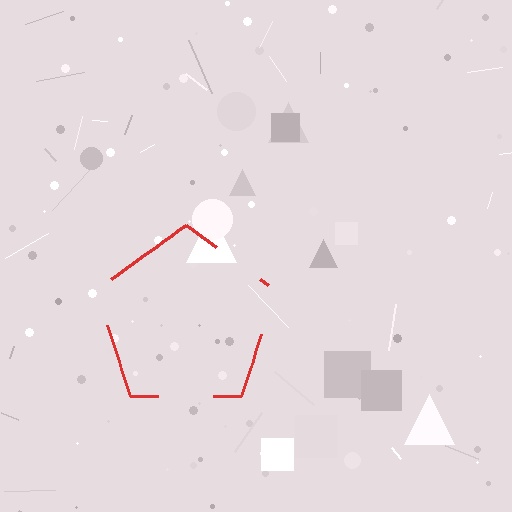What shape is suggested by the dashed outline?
The dashed outline suggests a pentagon.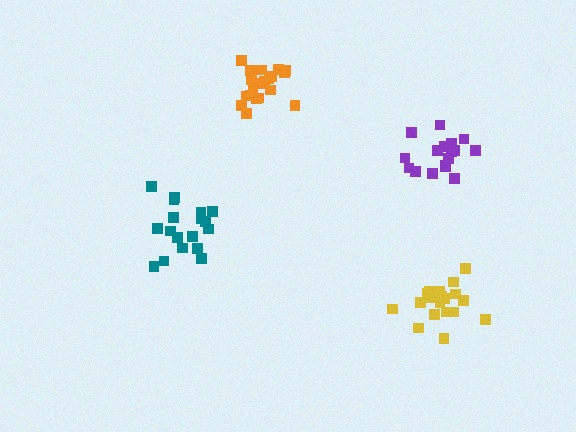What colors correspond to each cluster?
The clusters are colored: teal, yellow, orange, purple.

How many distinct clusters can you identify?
There are 4 distinct clusters.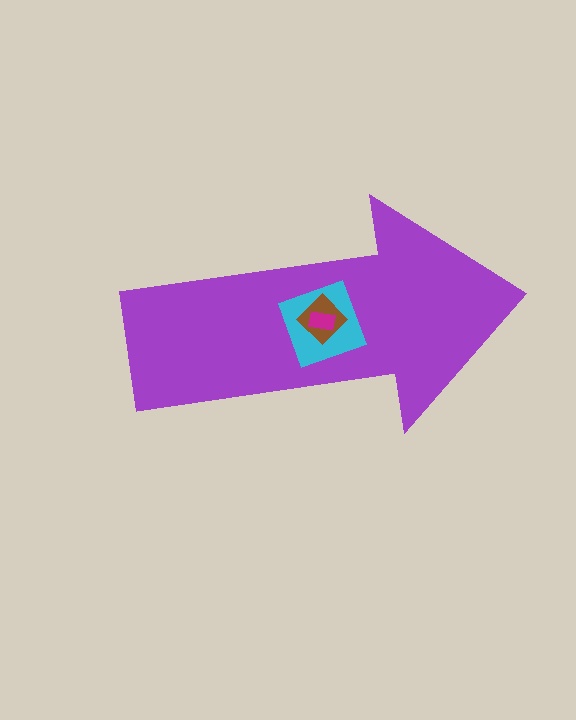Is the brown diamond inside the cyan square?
Yes.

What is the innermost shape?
The magenta rectangle.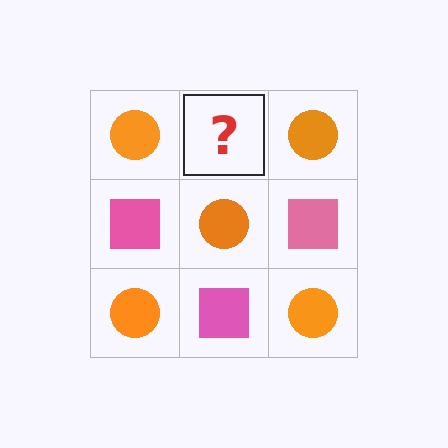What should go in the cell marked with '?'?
The missing cell should contain a pink square.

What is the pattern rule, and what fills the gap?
The rule is that it alternates orange circle and pink square in a checkerboard pattern. The gap should be filled with a pink square.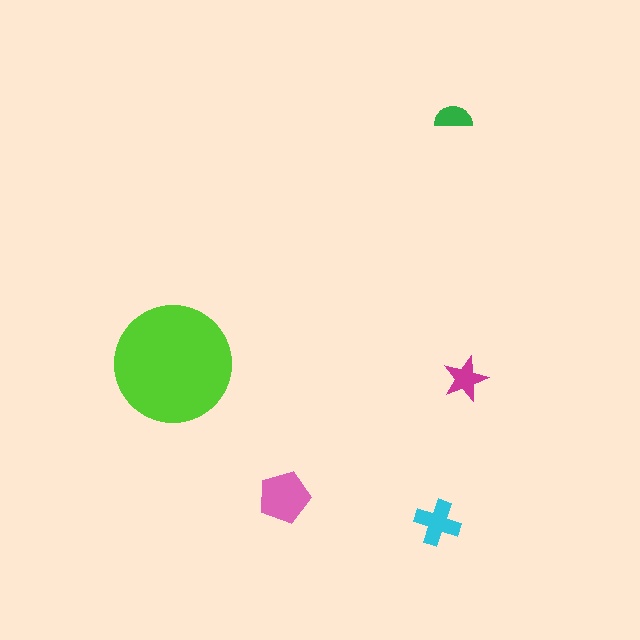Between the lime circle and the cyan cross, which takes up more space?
The lime circle.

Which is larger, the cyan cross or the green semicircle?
The cyan cross.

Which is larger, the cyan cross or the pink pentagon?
The pink pentagon.